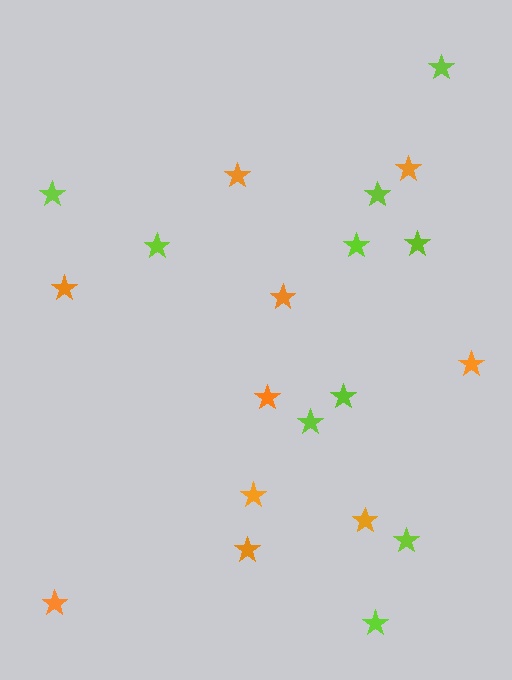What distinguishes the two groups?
There are 2 groups: one group of orange stars (10) and one group of lime stars (10).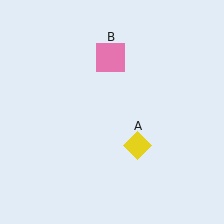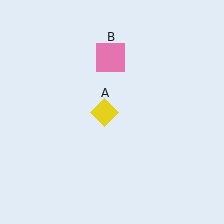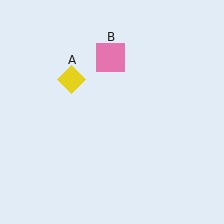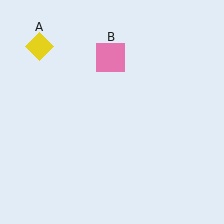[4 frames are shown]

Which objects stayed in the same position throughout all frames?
Pink square (object B) remained stationary.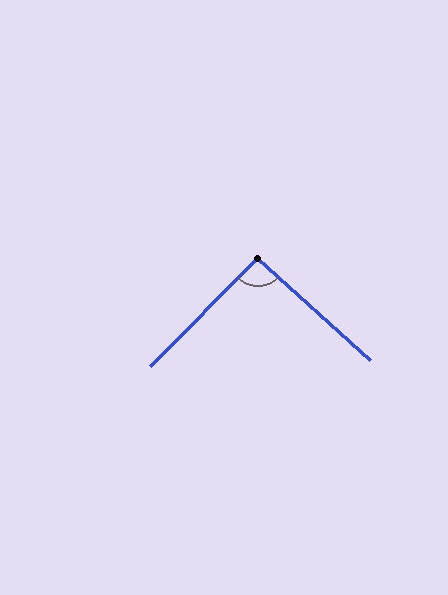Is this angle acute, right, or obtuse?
It is approximately a right angle.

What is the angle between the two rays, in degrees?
Approximately 93 degrees.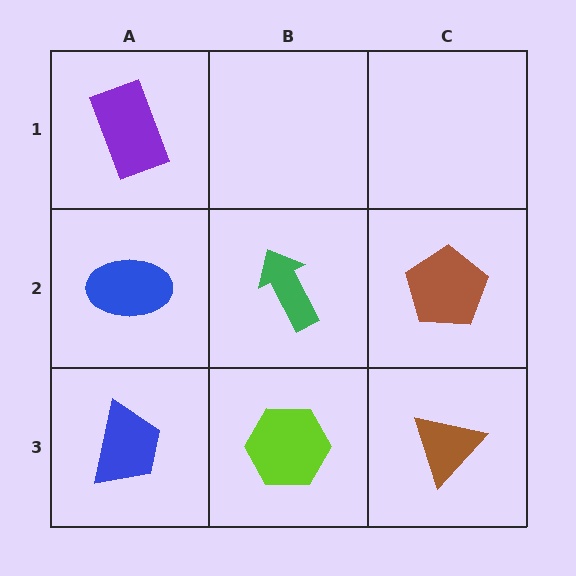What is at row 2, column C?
A brown pentagon.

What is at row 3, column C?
A brown triangle.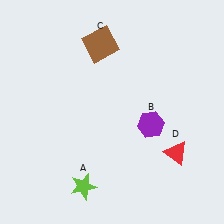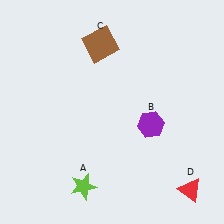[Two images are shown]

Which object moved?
The red triangle (D) moved down.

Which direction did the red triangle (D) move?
The red triangle (D) moved down.